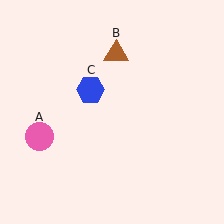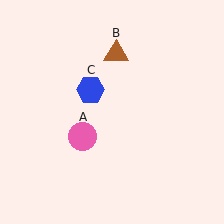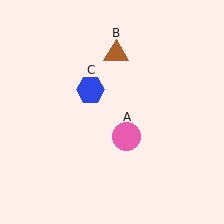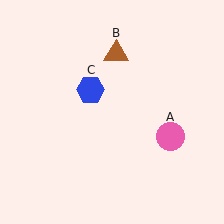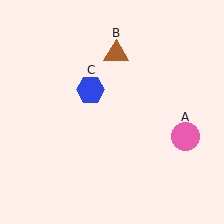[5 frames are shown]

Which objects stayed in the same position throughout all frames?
Brown triangle (object B) and blue hexagon (object C) remained stationary.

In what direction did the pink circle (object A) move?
The pink circle (object A) moved right.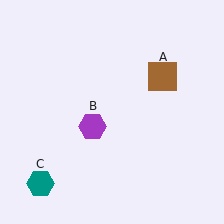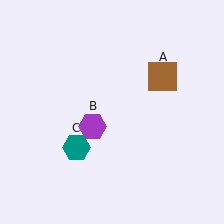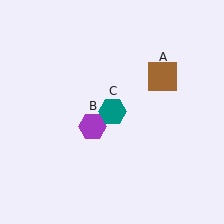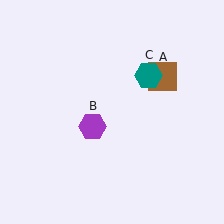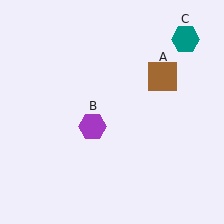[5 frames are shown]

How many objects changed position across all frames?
1 object changed position: teal hexagon (object C).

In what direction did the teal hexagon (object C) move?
The teal hexagon (object C) moved up and to the right.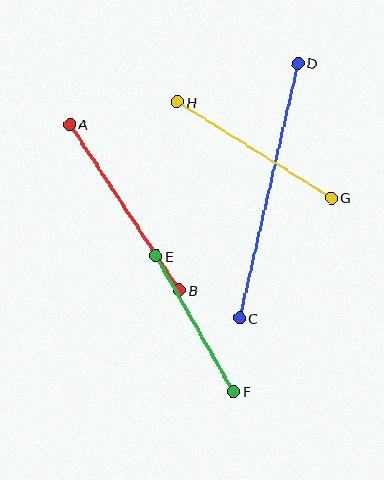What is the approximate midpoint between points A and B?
The midpoint is at approximately (125, 207) pixels.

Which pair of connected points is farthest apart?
Points C and D are farthest apart.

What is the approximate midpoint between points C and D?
The midpoint is at approximately (269, 191) pixels.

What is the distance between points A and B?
The distance is approximately 199 pixels.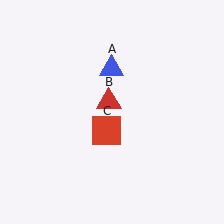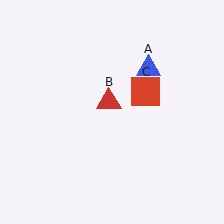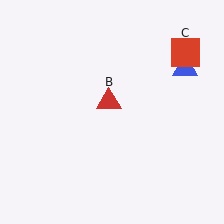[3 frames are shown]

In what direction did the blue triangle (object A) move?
The blue triangle (object A) moved right.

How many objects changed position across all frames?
2 objects changed position: blue triangle (object A), red square (object C).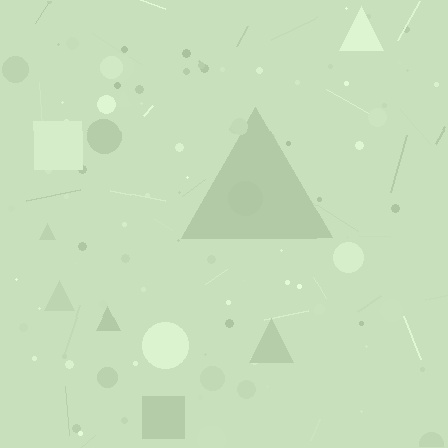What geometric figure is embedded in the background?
A triangle is embedded in the background.